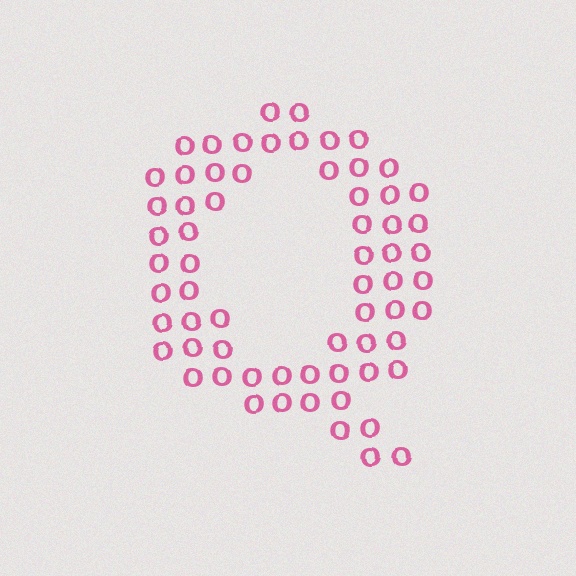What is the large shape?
The large shape is the letter Q.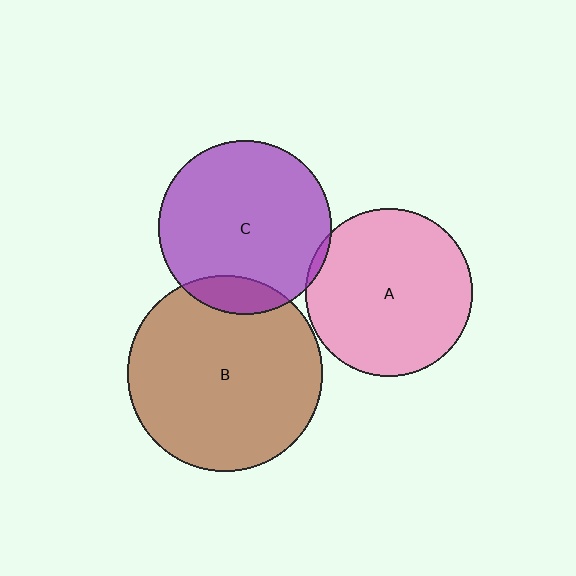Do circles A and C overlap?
Yes.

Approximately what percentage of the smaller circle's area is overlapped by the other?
Approximately 5%.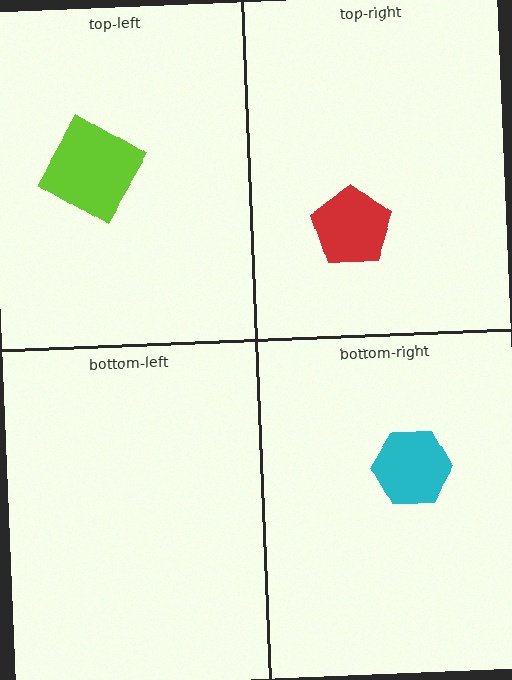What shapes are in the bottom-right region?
The cyan hexagon.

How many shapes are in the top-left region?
1.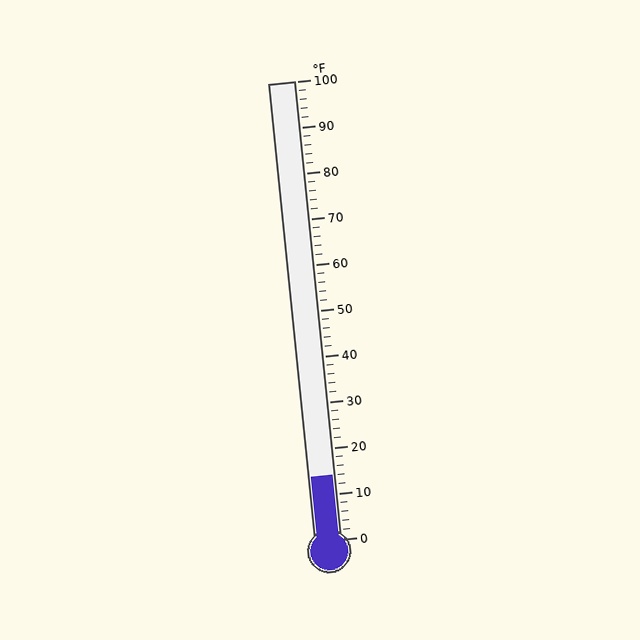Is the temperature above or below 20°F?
The temperature is below 20°F.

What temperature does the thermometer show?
The thermometer shows approximately 14°F.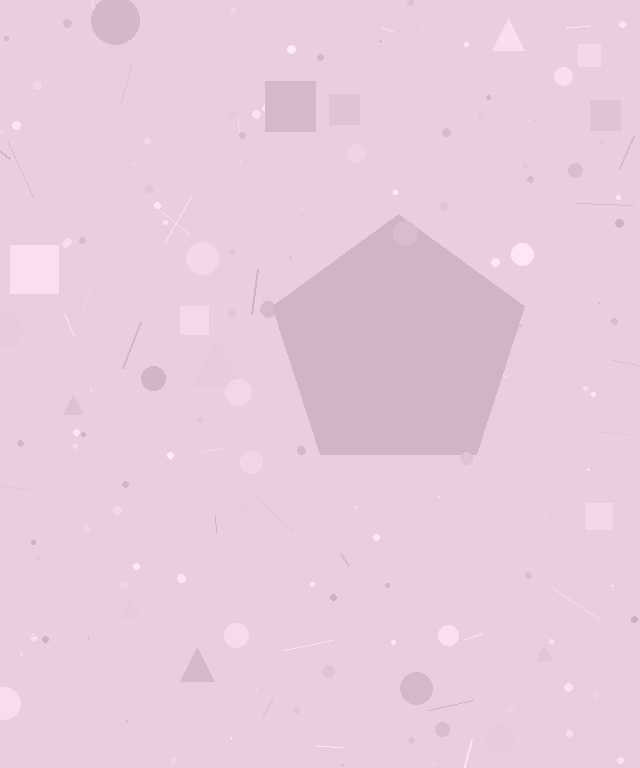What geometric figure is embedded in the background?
A pentagon is embedded in the background.